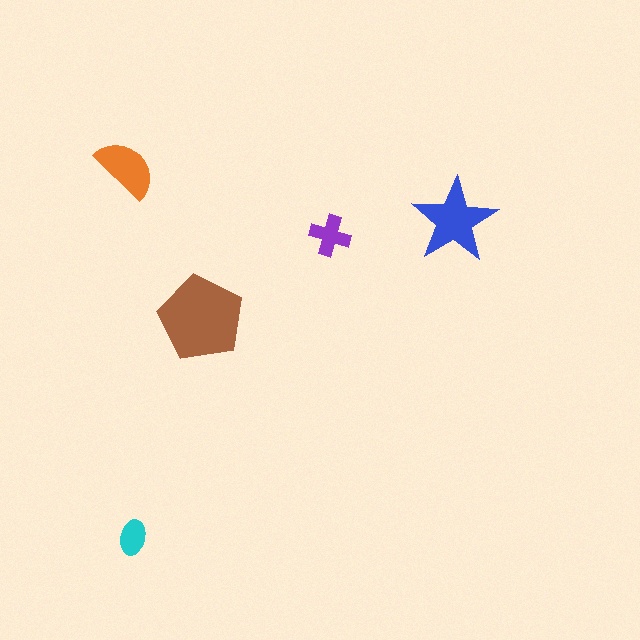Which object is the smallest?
The cyan ellipse.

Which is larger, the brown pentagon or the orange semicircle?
The brown pentagon.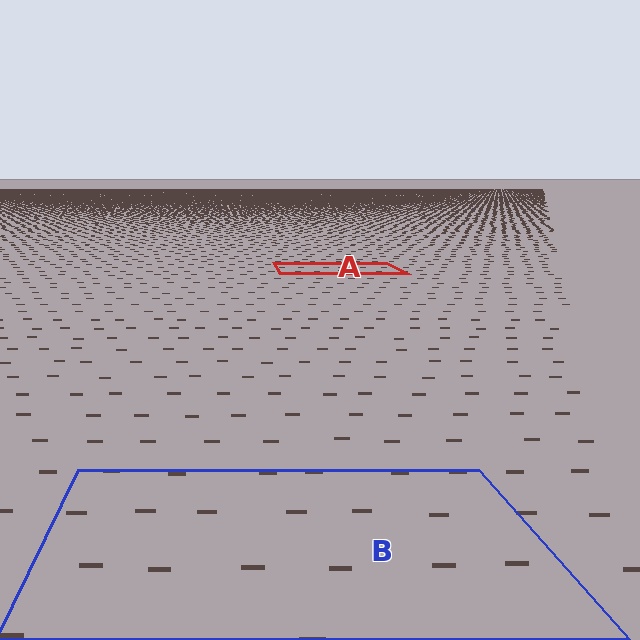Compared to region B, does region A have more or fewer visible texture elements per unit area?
Region A has more texture elements per unit area — they are packed more densely because it is farther away.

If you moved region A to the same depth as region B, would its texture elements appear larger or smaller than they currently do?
They would appear larger. At a closer depth, the same texture elements are projected at a bigger on-screen size.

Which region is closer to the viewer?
Region B is closer. The texture elements there are larger and more spread out.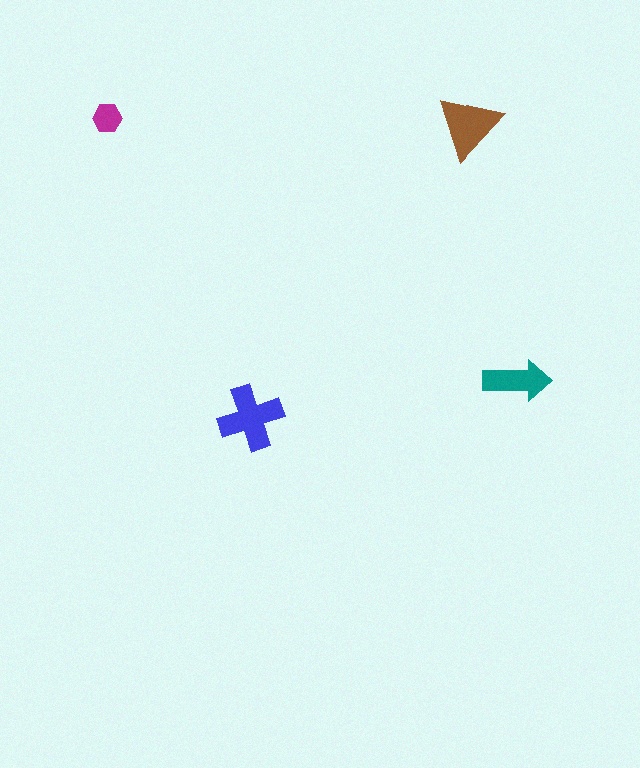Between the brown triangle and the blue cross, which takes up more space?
The blue cross.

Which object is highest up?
The magenta hexagon is topmost.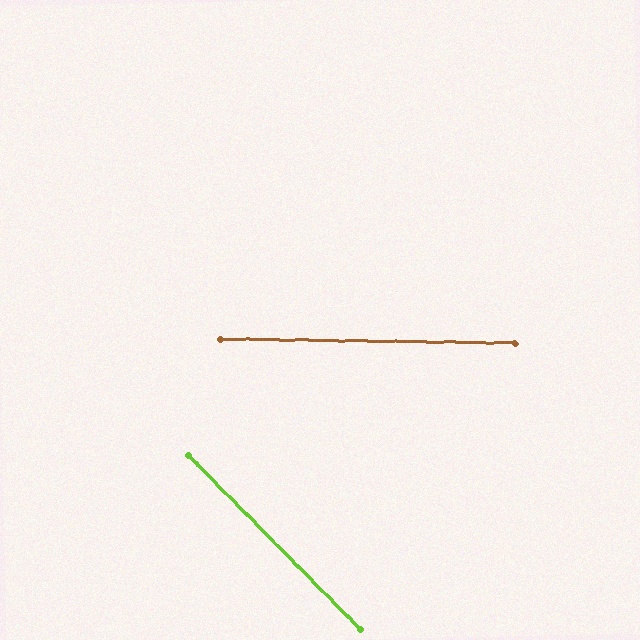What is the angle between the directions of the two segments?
Approximately 44 degrees.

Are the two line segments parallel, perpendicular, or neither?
Neither parallel nor perpendicular — they differ by about 44°.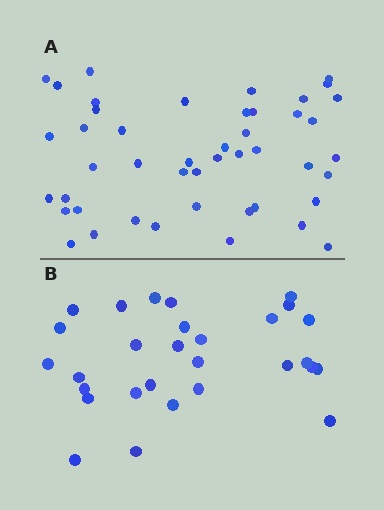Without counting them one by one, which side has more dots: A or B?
Region A (the top region) has more dots.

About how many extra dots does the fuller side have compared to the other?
Region A has approximately 15 more dots than region B.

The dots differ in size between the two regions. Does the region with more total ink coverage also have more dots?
No. Region B has more total ink coverage because its dots are larger, but region A actually contains more individual dots. Total area can be misleading — the number of items is what matters here.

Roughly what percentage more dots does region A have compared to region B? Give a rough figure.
About 60% more.